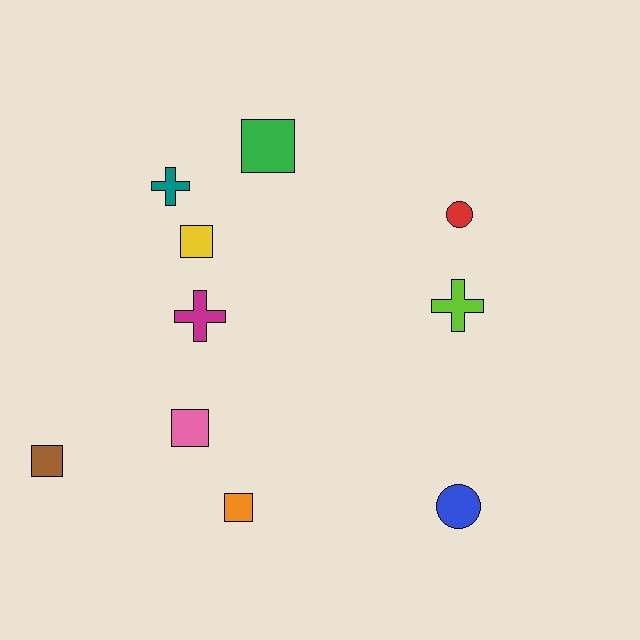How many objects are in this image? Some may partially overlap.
There are 10 objects.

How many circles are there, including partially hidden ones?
There are 2 circles.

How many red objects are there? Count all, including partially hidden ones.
There is 1 red object.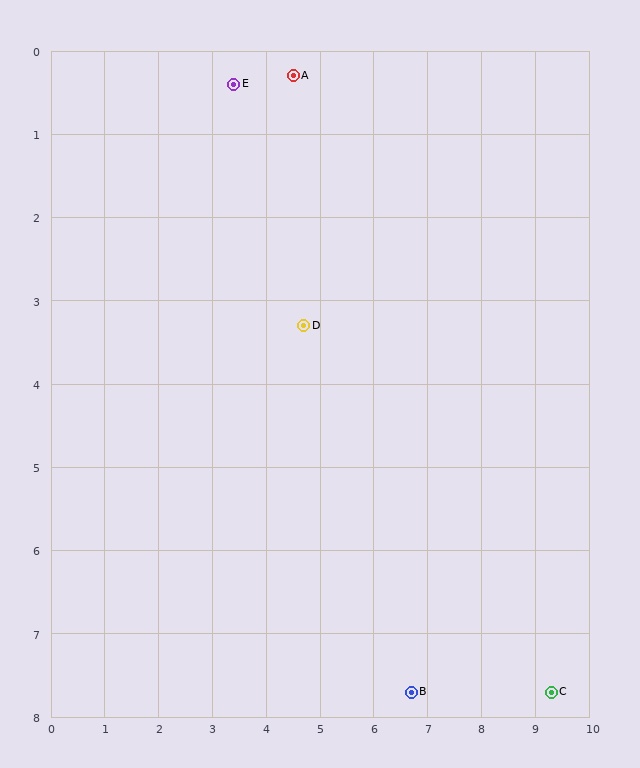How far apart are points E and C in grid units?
Points E and C are about 9.4 grid units apart.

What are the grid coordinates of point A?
Point A is at approximately (4.5, 0.3).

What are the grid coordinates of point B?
Point B is at approximately (6.7, 7.7).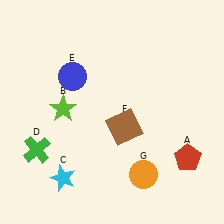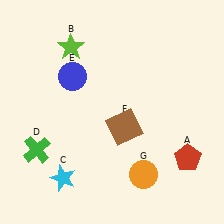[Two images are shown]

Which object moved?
The lime star (B) moved up.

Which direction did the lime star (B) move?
The lime star (B) moved up.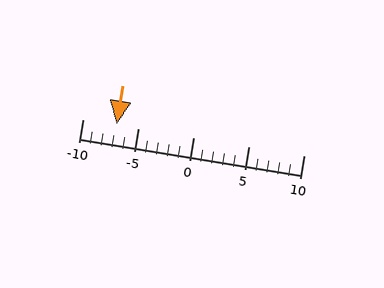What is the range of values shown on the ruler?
The ruler shows values from -10 to 10.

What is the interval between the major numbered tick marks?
The major tick marks are spaced 5 units apart.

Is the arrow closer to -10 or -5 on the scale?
The arrow is closer to -5.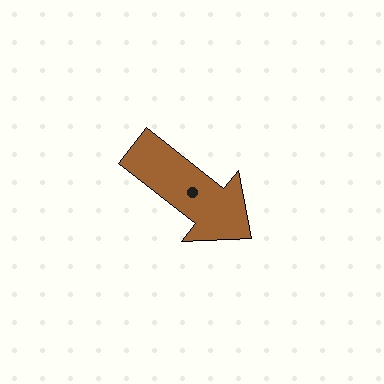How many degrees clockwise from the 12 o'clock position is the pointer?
Approximately 128 degrees.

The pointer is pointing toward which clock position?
Roughly 4 o'clock.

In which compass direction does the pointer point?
Southeast.